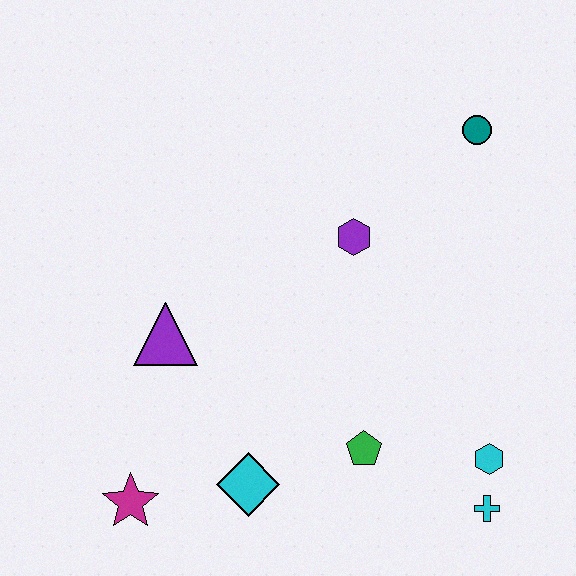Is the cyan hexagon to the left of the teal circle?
No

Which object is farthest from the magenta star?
The teal circle is farthest from the magenta star.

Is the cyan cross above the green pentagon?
No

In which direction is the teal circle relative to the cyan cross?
The teal circle is above the cyan cross.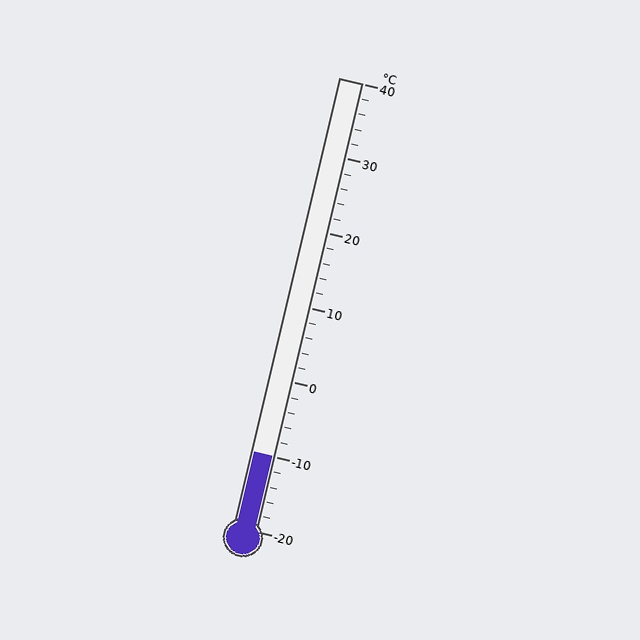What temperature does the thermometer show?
The thermometer shows approximately -10°C.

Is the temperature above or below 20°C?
The temperature is below 20°C.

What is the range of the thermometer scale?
The thermometer scale ranges from -20°C to 40°C.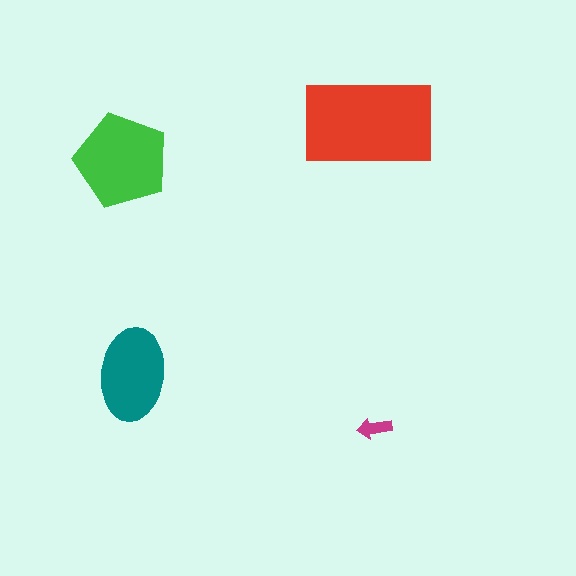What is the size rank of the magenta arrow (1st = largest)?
4th.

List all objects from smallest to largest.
The magenta arrow, the teal ellipse, the green pentagon, the red rectangle.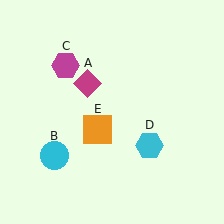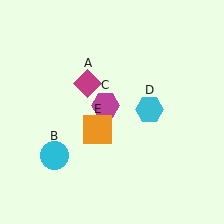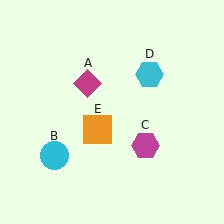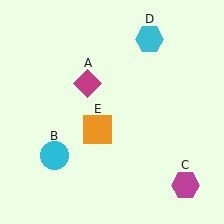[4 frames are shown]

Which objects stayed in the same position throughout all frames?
Magenta diamond (object A) and cyan circle (object B) and orange square (object E) remained stationary.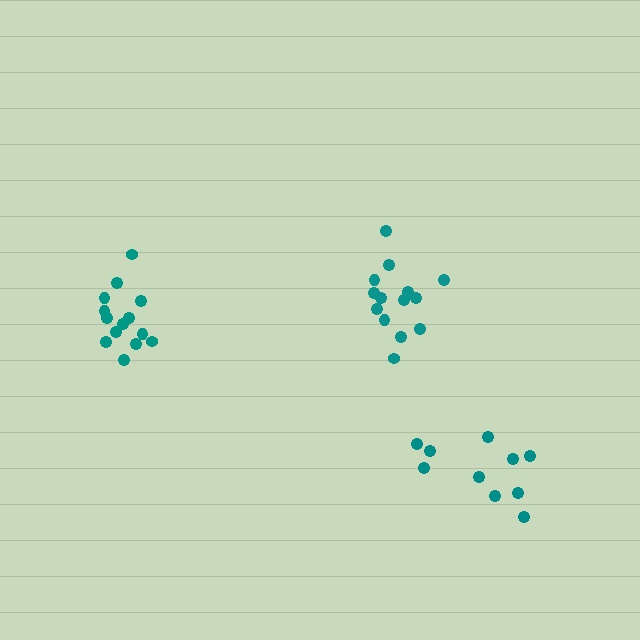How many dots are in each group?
Group 1: 14 dots, Group 2: 14 dots, Group 3: 10 dots (38 total).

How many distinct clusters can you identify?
There are 3 distinct clusters.